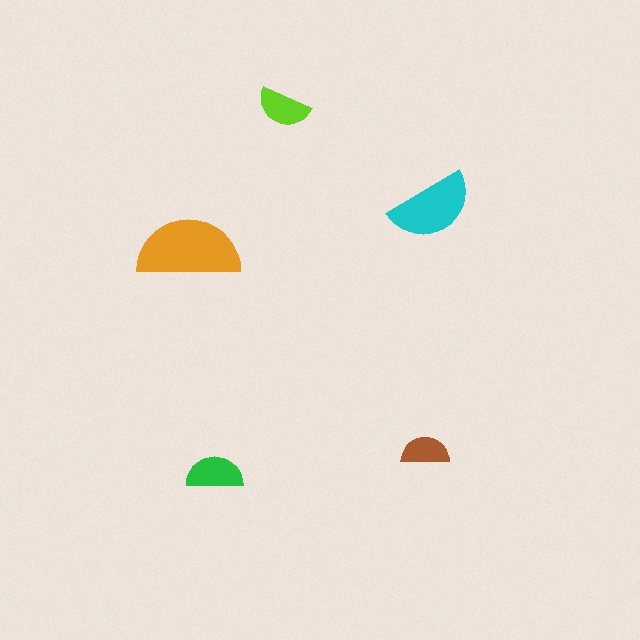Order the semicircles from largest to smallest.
the orange one, the cyan one, the green one, the lime one, the brown one.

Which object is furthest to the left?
The orange semicircle is leftmost.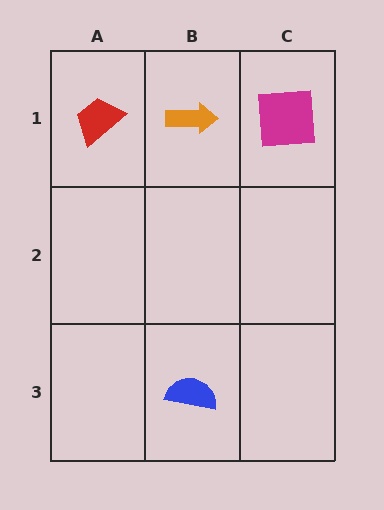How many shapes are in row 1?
3 shapes.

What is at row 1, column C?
A magenta square.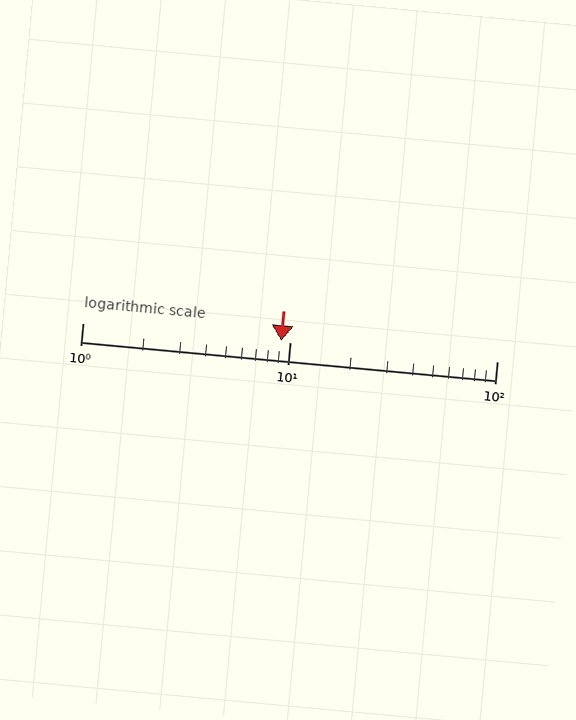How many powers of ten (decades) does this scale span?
The scale spans 2 decades, from 1 to 100.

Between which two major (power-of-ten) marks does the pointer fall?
The pointer is between 1 and 10.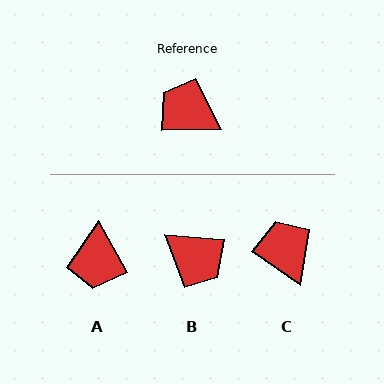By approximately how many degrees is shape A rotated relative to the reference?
Approximately 118 degrees counter-clockwise.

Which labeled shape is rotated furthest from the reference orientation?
B, about 173 degrees away.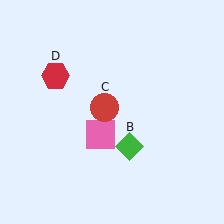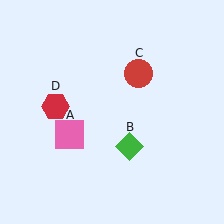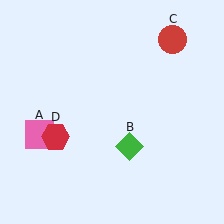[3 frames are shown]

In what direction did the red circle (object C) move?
The red circle (object C) moved up and to the right.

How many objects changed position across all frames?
3 objects changed position: pink square (object A), red circle (object C), red hexagon (object D).